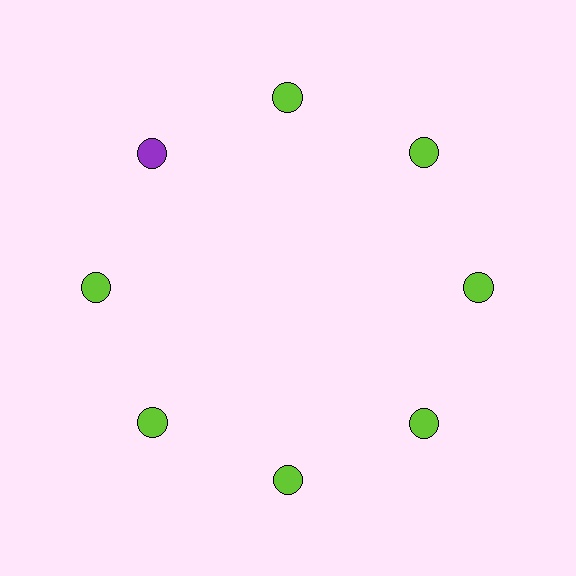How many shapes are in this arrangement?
There are 8 shapes arranged in a ring pattern.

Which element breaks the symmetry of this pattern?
The purple circle at roughly the 10 o'clock position breaks the symmetry. All other shapes are lime circles.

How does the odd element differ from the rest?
It has a different color: purple instead of lime.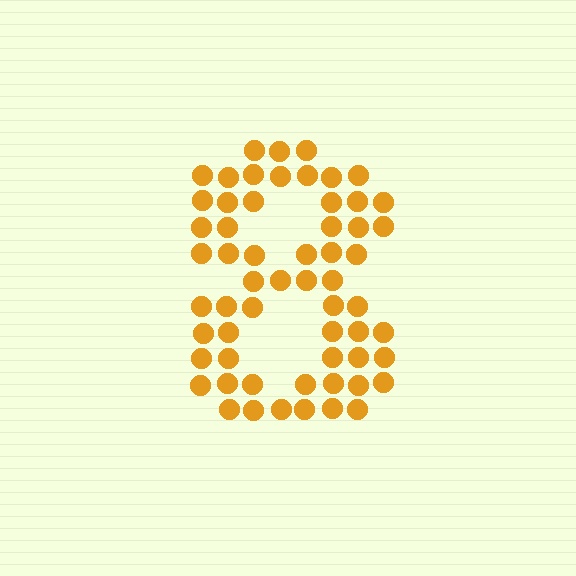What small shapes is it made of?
It is made of small circles.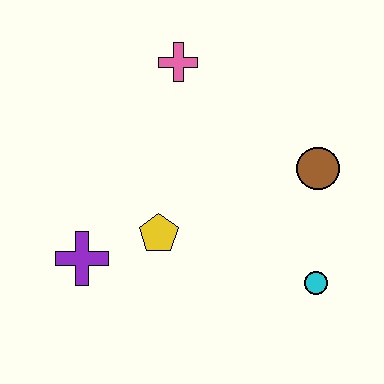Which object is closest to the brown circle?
The cyan circle is closest to the brown circle.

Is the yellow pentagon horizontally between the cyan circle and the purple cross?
Yes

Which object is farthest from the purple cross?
The brown circle is farthest from the purple cross.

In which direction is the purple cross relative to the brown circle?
The purple cross is to the left of the brown circle.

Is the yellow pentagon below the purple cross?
No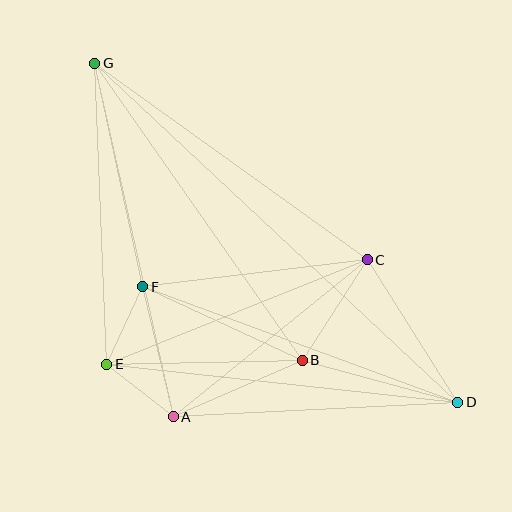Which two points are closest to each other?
Points A and E are closest to each other.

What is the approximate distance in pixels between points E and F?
The distance between E and F is approximately 85 pixels.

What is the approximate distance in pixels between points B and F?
The distance between B and F is approximately 176 pixels.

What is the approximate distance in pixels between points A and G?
The distance between A and G is approximately 362 pixels.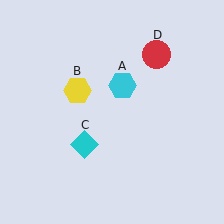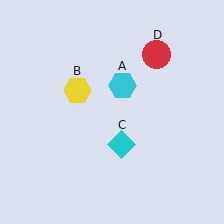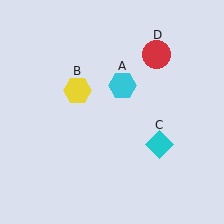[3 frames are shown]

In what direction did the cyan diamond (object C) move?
The cyan diamond (object C) moved right.